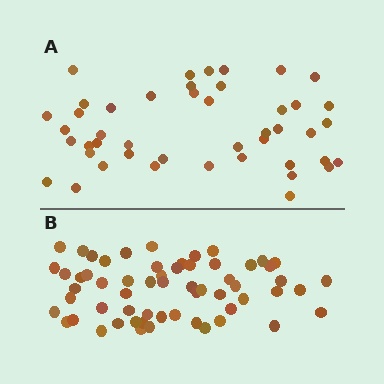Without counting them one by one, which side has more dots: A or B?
Region B (the bottom region) has more dots.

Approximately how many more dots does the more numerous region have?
Region B has approximately 15 more dots than region A.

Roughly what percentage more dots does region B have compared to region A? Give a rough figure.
About 35% more.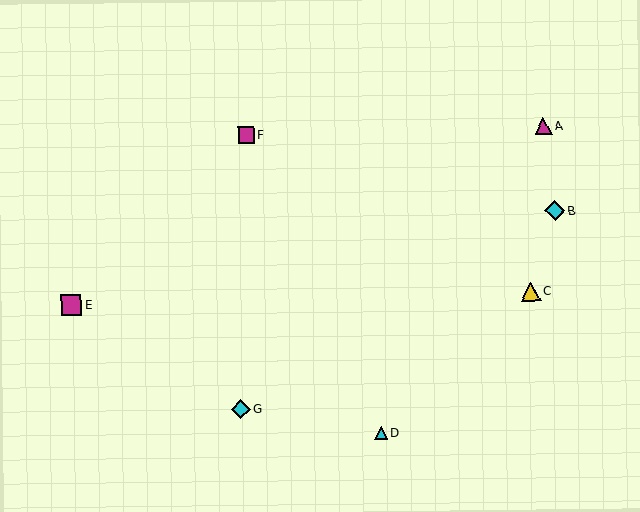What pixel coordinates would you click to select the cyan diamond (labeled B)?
Click at (555, 211) to select the cyan diamond B.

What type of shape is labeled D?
Shape D is a cyan triangle.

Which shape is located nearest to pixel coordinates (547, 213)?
The cyan diamond (labeled B) at (555, 211) is nearest to that location.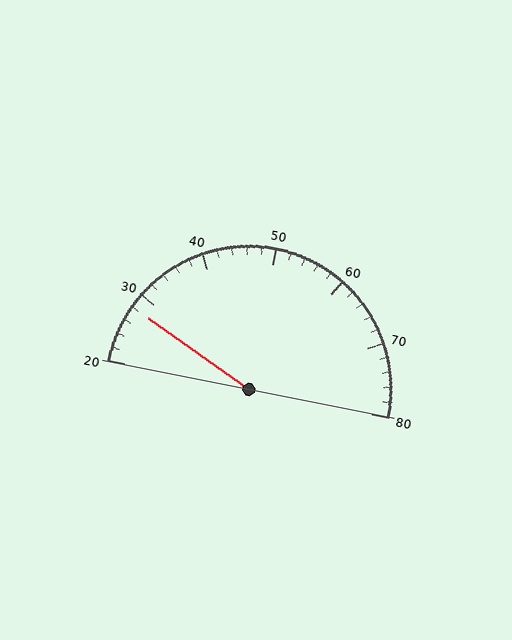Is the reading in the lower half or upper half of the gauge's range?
The reading is in the lower half of the range (20 to 80).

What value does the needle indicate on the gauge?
The needle indicates approximately 28.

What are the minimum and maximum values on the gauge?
The gauge ranges from 20 to 80.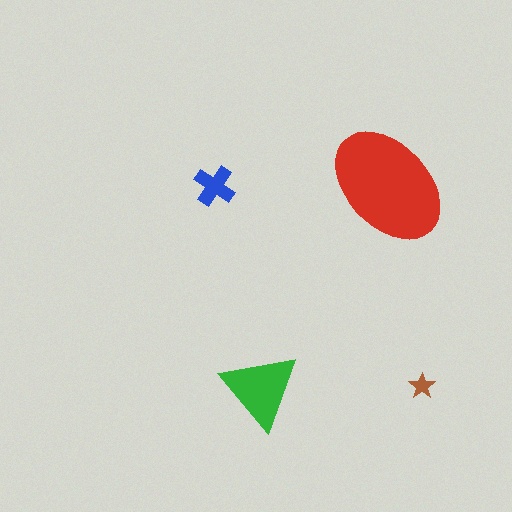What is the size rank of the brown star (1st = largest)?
4th.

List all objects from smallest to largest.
The brown star, the blue cross, the green triangle, the red ellipse.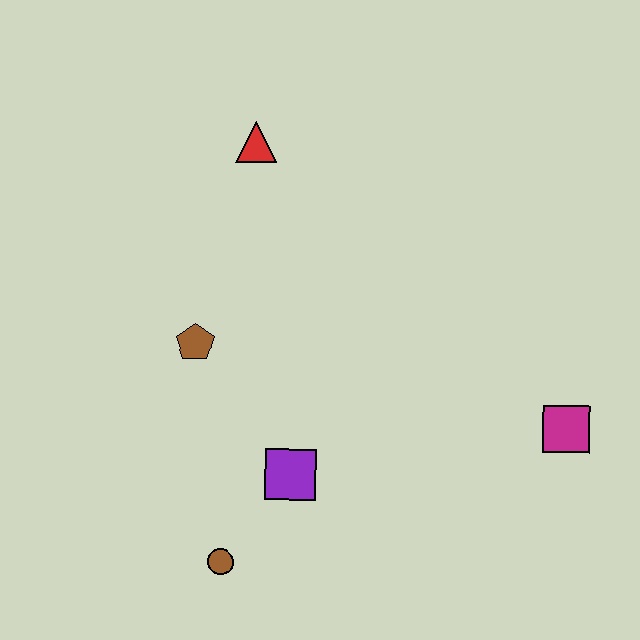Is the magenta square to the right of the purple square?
Yes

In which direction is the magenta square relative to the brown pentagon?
The magenta square is to the right of the brown pentagon.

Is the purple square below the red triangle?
Yes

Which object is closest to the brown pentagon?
The purple square is closest to the brown pentagon.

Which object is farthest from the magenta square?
The red triangle is farthest from the magenta square.